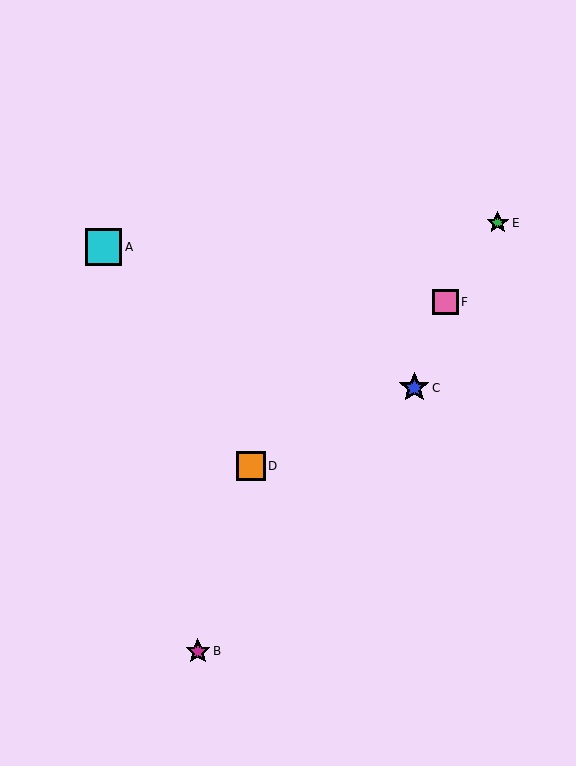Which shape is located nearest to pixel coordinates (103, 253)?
The cyan square (labeled A) at (103, 247) is nearest to that location.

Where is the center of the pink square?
The center of the pink square is at (445, 302).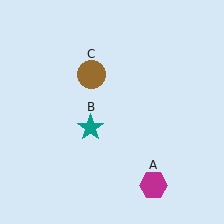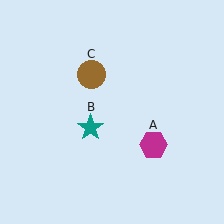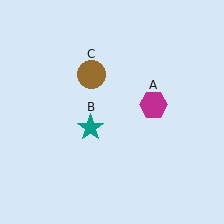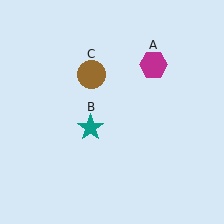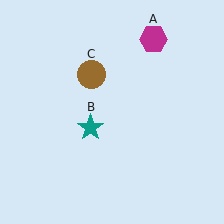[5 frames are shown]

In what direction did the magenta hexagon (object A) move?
The magenta hexagon (object A) moved up.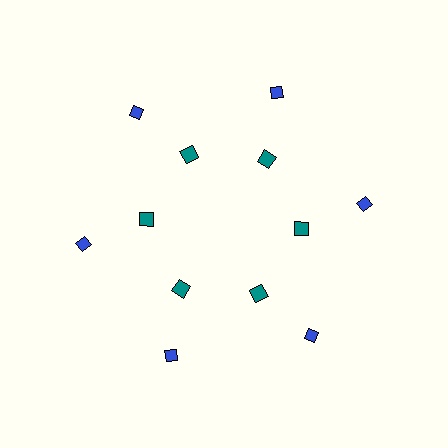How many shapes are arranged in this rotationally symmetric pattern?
There are 12 shapes, arranged in 6 groups of 2.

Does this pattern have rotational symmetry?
Yes, this pattern has 6-fold rotational symmetry. It looks the same after rotating 60 degrees around the center.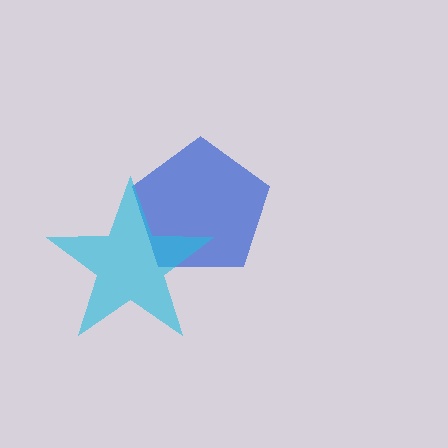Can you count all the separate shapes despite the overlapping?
Yes, there are 2 separate shapes.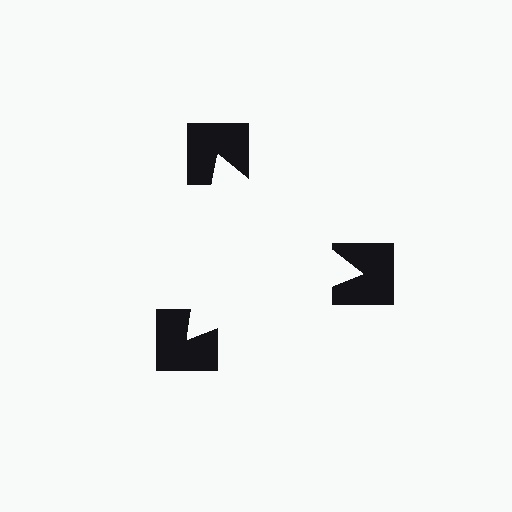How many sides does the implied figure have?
3 sides.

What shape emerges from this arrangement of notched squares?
An illusory triangle — its edges are inferred from the aligned wedge cuts in the notched squares, not physically drawn.